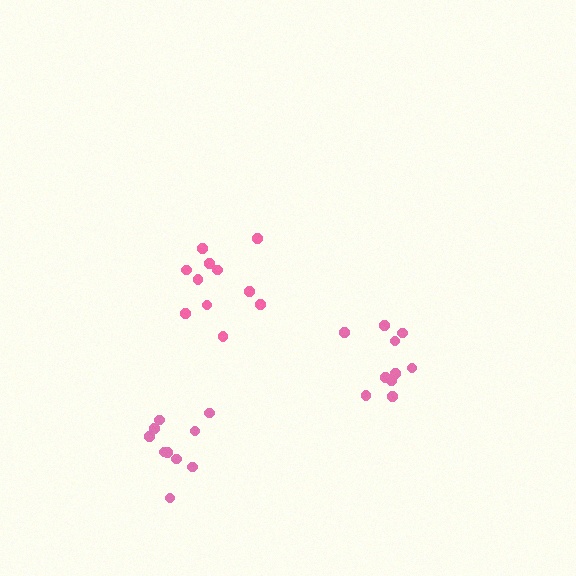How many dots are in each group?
Group 1: 10 dots, Group 2: 11 dots, Group 3: 10 dots (31 total).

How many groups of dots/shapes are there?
There are 3 groups.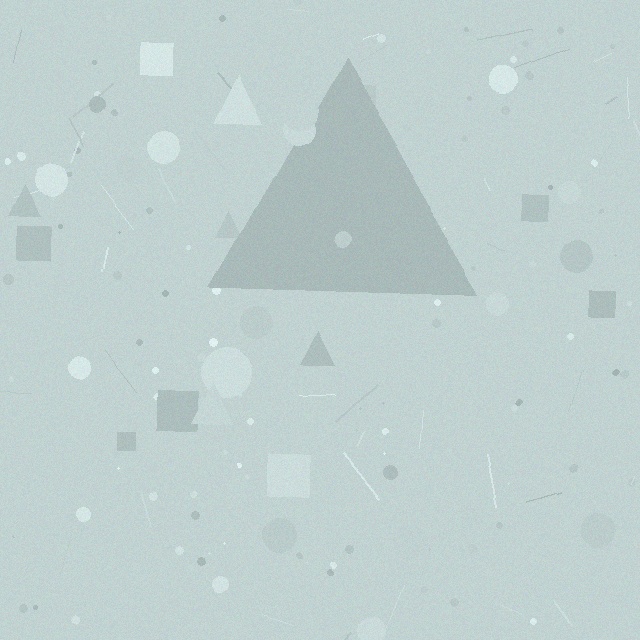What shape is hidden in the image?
A triangle is hidden in the image.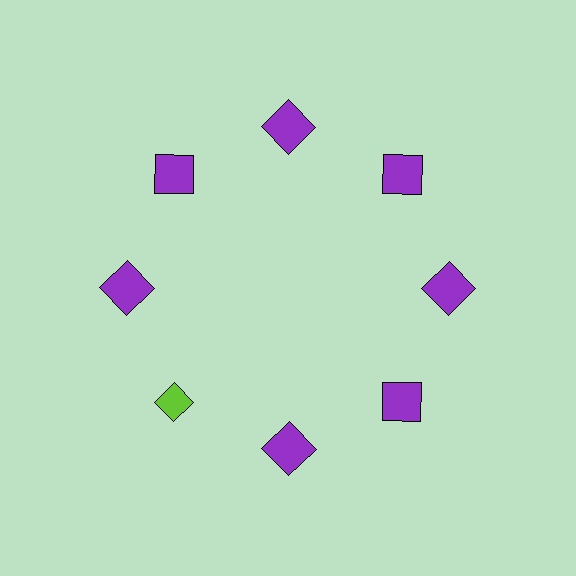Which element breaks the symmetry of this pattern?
The lime diamond at roughly the 8 o'clock position breaks the symmetry. All other shapes are purple squares.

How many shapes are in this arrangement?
There are 8 shapes arranged in a ring pattern.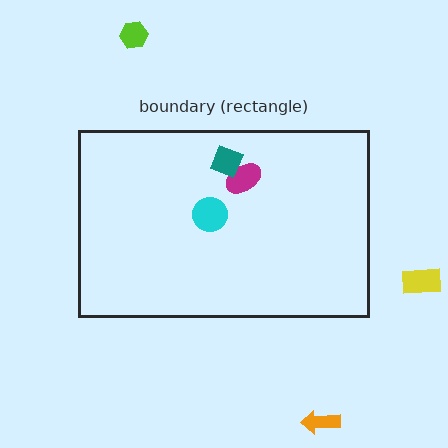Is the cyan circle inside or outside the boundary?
Inside.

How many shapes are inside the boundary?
3 inside, 3 outside.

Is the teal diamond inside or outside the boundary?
Inside.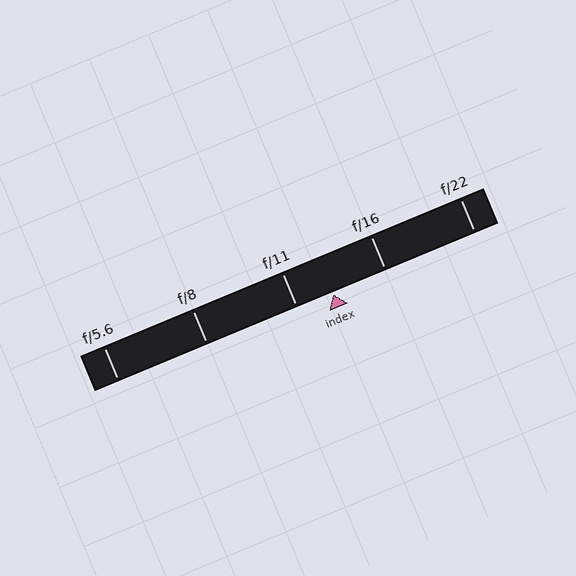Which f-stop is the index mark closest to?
The index mark is closest to f/11.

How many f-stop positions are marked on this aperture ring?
There are 5 f-stop positions marked.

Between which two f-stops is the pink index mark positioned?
The index mark is between f/11 and f/16.